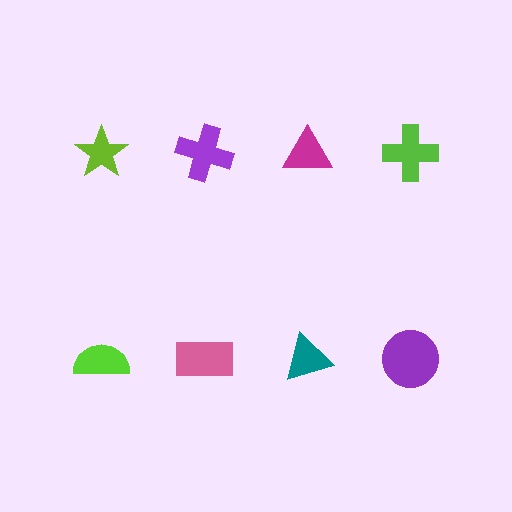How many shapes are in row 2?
4 shapes.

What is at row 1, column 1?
A lime star.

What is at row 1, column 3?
A magenta triangle.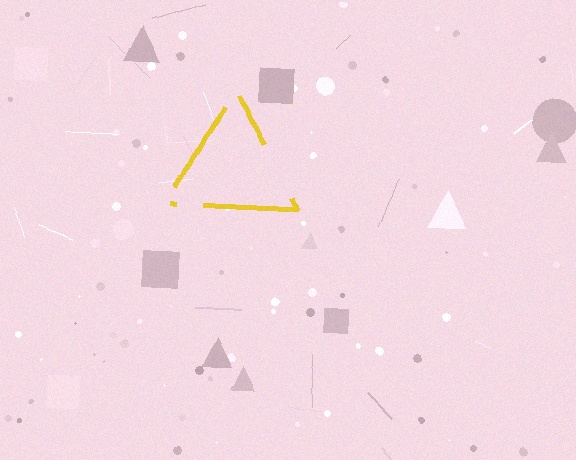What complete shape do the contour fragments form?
The contour fragments form a triangle.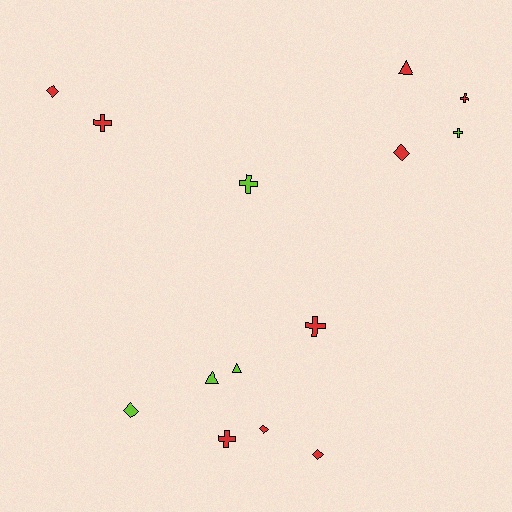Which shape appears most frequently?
Cross, with 6 objects.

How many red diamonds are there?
There are 4 red diamonds.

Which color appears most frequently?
Red, with 9 objects.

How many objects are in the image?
There are 14 objects.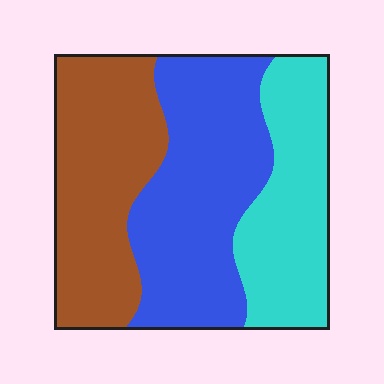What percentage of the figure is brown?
Brown takes up about one third (1/3) of the figure.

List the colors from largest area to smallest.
From largest to smallest: blue, brown, cyan.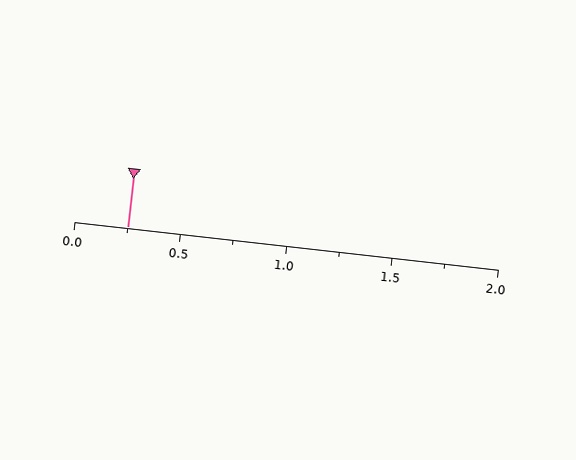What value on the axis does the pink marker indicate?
The marker indicates approximately 0.25.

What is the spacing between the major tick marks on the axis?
The major ticks are spaced 0.5 apart.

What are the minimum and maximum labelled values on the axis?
The axis runs from 0.0 to 2.0.